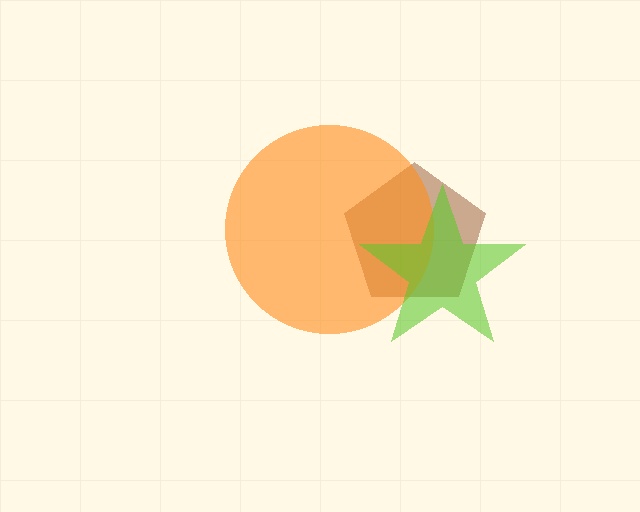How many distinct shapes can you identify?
There are 3 distinct shapes: a brown pentagon, an orange circle, a lime star.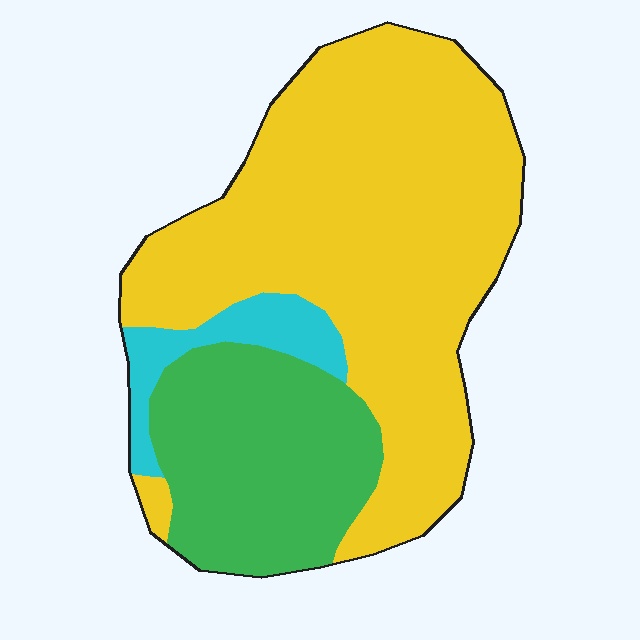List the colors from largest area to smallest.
From largest to smallest: yellow, green, cyan.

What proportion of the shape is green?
Green covers about 25% of the shape.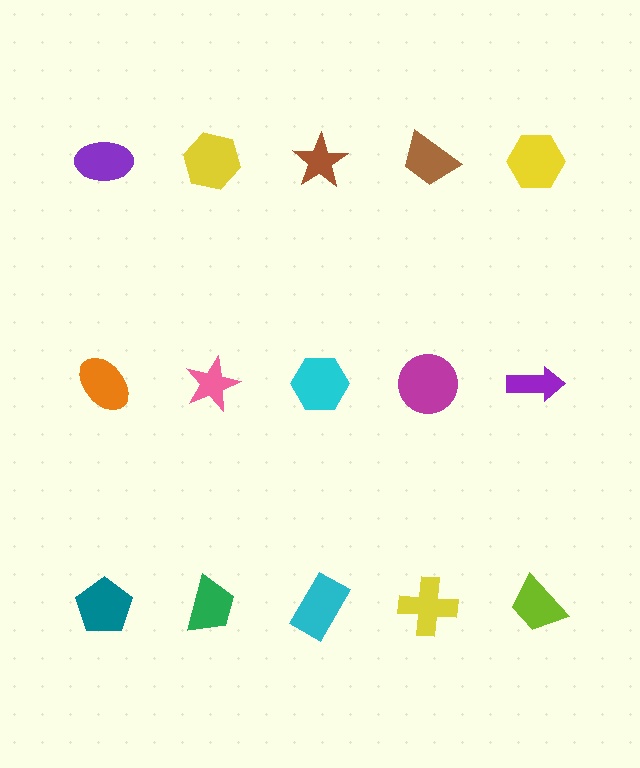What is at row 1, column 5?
A yellow hexagon.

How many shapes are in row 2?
5 shapes.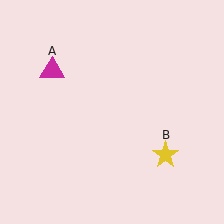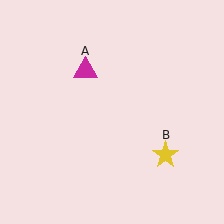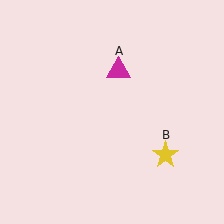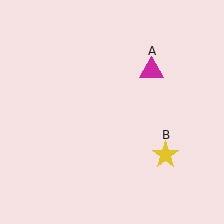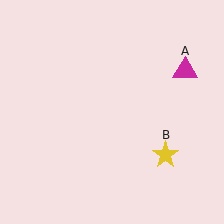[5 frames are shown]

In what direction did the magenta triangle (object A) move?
The magenta triangle (object A) moved right.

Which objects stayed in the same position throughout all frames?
Yellow star (object B) remained stationary.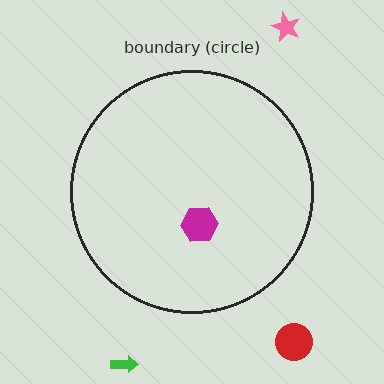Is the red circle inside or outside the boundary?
Outside.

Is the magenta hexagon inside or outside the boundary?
Inside.